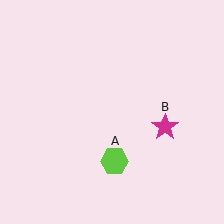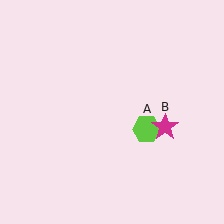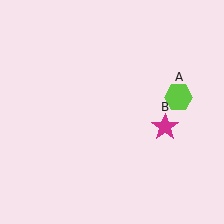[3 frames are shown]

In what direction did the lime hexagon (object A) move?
The lime hexagon (object A) moved up and to the right.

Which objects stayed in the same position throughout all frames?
Magenta star (object B) remained stationary.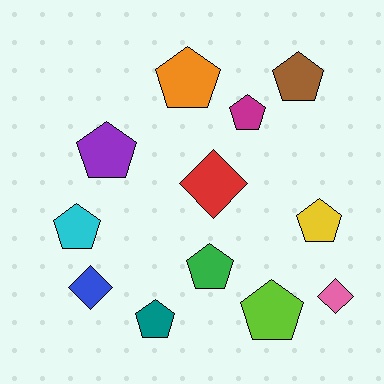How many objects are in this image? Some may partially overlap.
There are 12 objects.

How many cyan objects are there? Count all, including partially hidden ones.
There is 1 cyan object.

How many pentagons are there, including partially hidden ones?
There are 9 pentagons.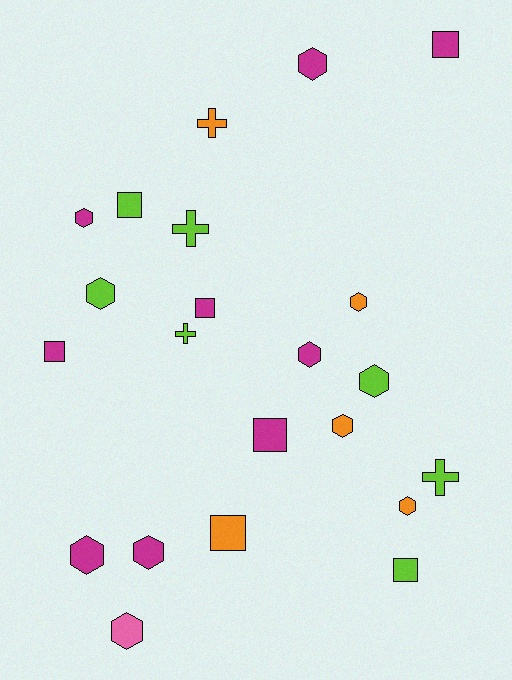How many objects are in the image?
There are 22 objects.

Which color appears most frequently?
Magenta, with 9 objects.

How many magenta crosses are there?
There are no magenta crosses.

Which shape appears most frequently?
Hexagon, with 11 objects.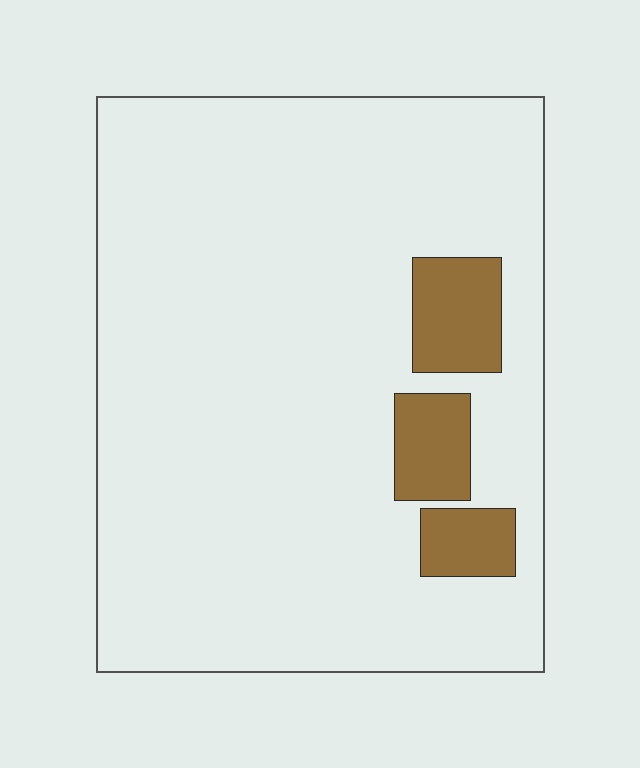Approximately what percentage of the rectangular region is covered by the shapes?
Approximately 10%.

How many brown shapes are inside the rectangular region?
3.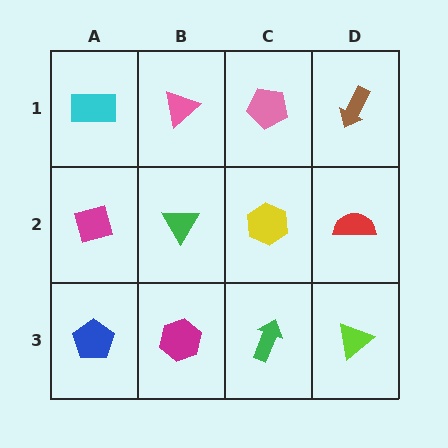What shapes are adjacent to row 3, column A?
A magenta diamond (row 2, column A), a magenta hexagon (row 3, column B).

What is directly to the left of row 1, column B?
A cyan rectangle.